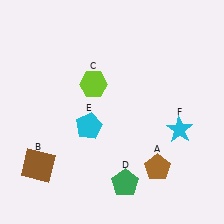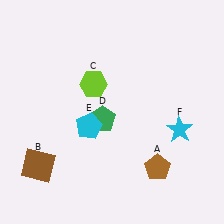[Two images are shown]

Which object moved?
The green pentagon (D) moved up.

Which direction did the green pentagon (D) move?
The green pentagon (D) moved up.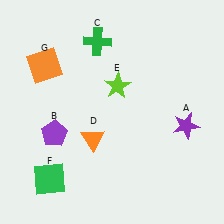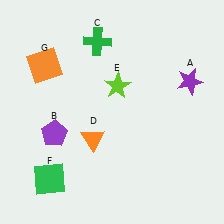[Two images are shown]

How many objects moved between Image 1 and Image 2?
1 object moved between the two images.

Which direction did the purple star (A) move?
The purple star (A) moved up.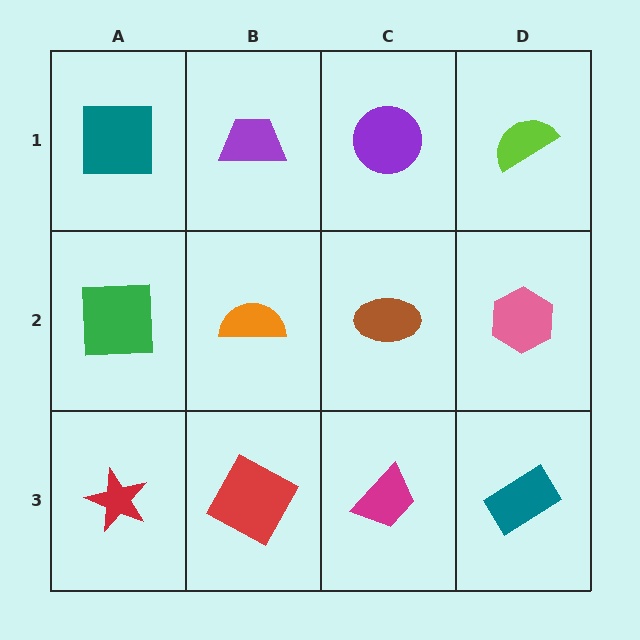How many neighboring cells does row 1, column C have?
3.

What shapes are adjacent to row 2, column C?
A purple circle (row 1, column C), a magenta trapezoid (row 3, column C), an orange semicircle (row 2, column B), a pink hexagon (row 2, column D).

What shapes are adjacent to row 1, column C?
A brown ellipse (row 2, column C), a purple trapezoid (row 1, column B), a lime semicircle (row 1, column D).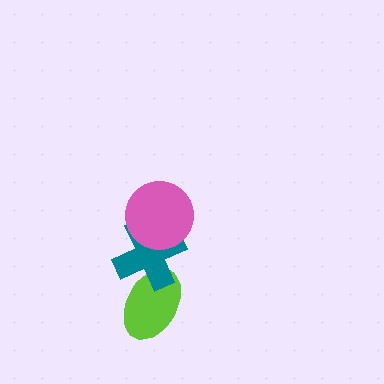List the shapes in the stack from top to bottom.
From top to bottom: the pink circle, the teal cross, the lime ellipse.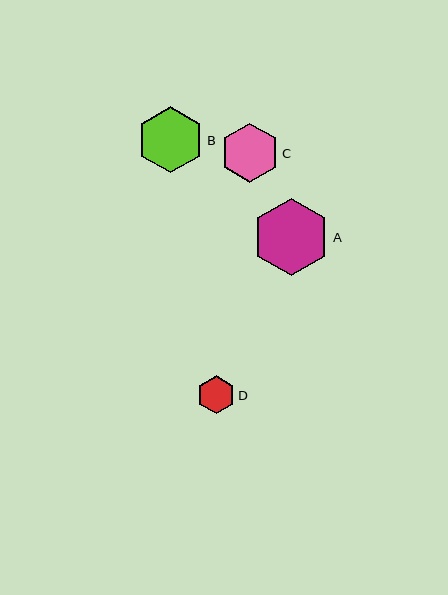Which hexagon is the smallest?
Hexagon D is the smallest with a size of approximately 38 pixels.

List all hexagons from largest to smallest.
From largest to smallest: A, B, C, D.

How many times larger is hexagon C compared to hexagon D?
Hexagon C is approximately 1.5 times the size of hexagon D.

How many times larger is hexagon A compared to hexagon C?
Hexagon A is approximately 1.3 times the size of hexagon C.